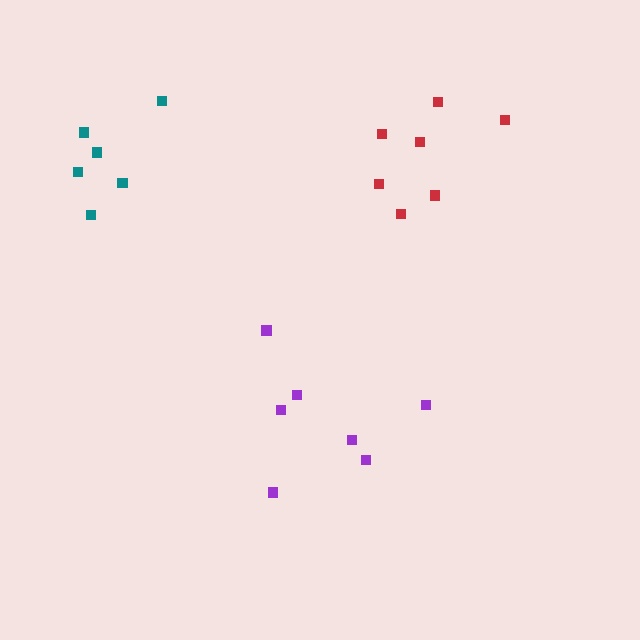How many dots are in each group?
Group 1: 6 dots, Group 2: 7 dots, Group 3: 7 dots (20 total).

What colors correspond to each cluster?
The clusters are colored: teal, purple, red.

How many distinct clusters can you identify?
There are 3 distinct clusters.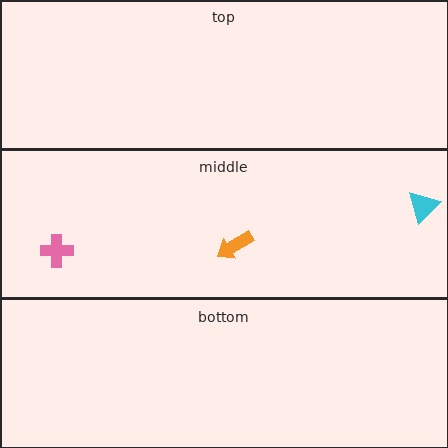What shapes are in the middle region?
The cyan triangle, the pink cross, the orange arrow.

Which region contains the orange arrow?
The middle region.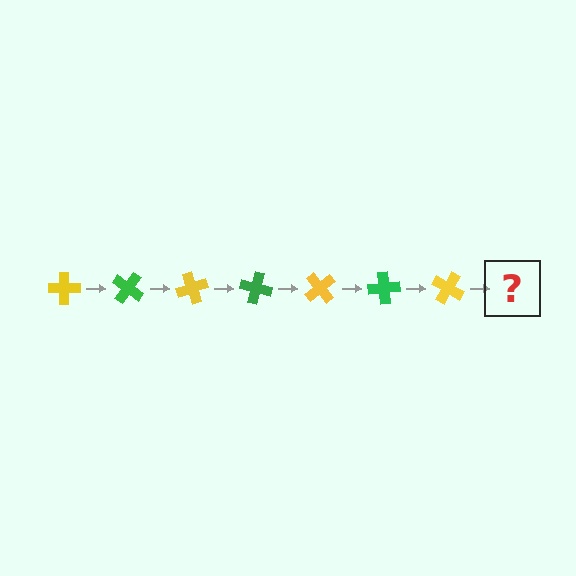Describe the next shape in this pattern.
It should be a green cross, rotated 245 degrees from the start.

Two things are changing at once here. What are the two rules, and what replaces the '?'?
The two rules are that it rotates 35 degrees each step and the color cycles through yellow and green. The '?' should be a green cross, rotated 245 degrees from the start.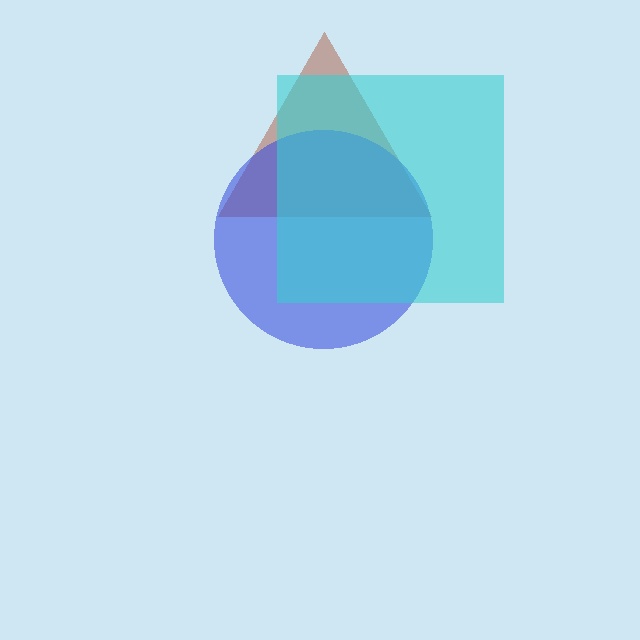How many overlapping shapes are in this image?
There are 3 overlapping shapes in the image.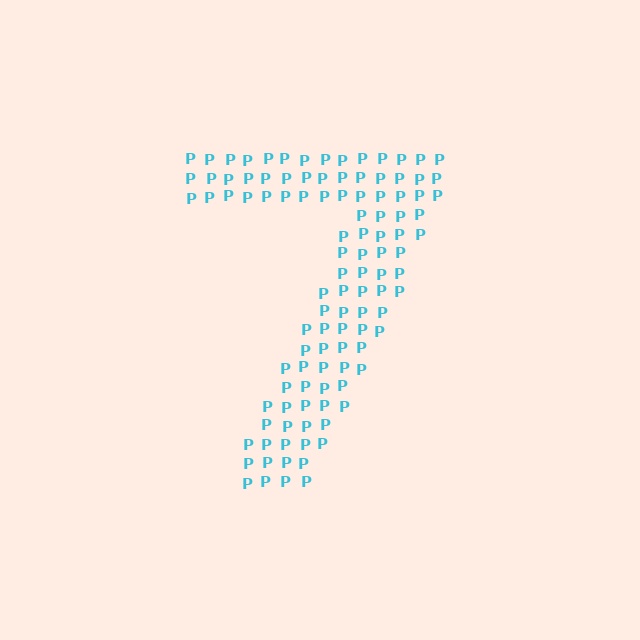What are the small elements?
The small elements are letter P's.